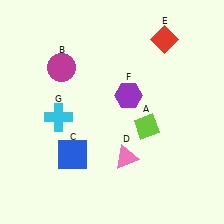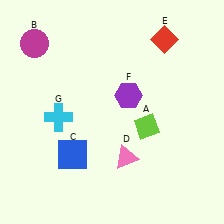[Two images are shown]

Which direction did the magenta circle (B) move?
The magenta circle (B) moved left.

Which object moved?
The magenta circle (B) moved left.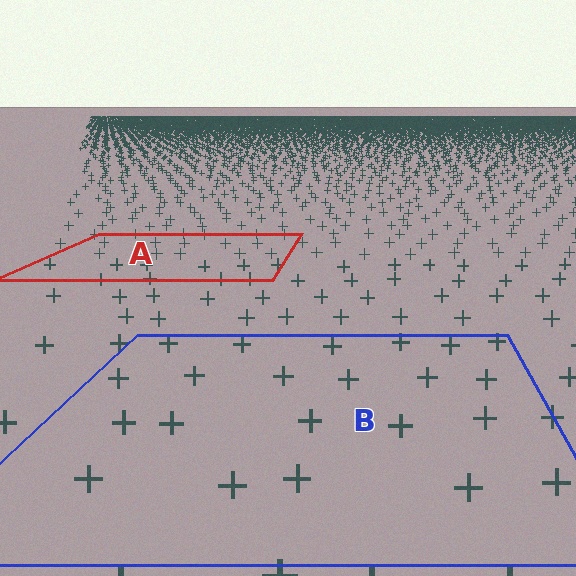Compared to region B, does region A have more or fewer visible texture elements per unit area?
Region A has more texture elements per unit area — they are packed more densely because it is farther away.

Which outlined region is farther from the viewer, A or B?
Region A is farther from the viewer — the texture elements inside it appear smaller and more densely packed.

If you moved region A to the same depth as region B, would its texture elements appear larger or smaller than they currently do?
They would appear larger. At a closer depth, the same texture elements are projected at a bigger on-screen size.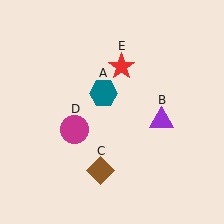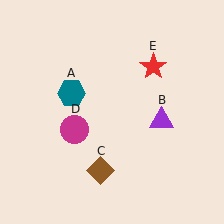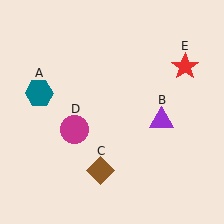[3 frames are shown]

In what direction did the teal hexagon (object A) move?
The teal hexagon (object A) moved left.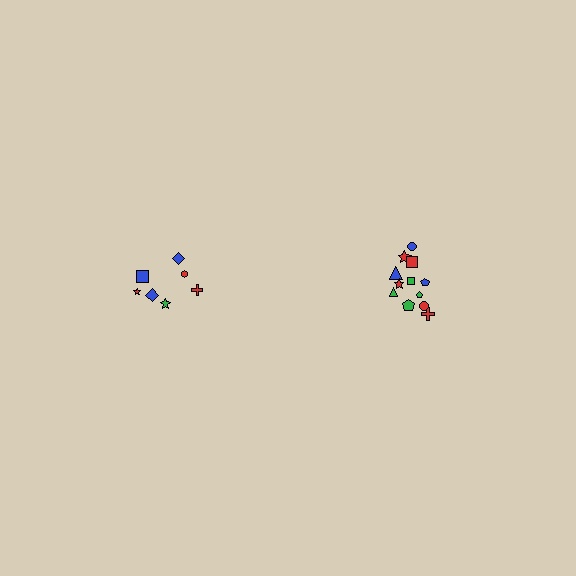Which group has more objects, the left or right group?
The right group.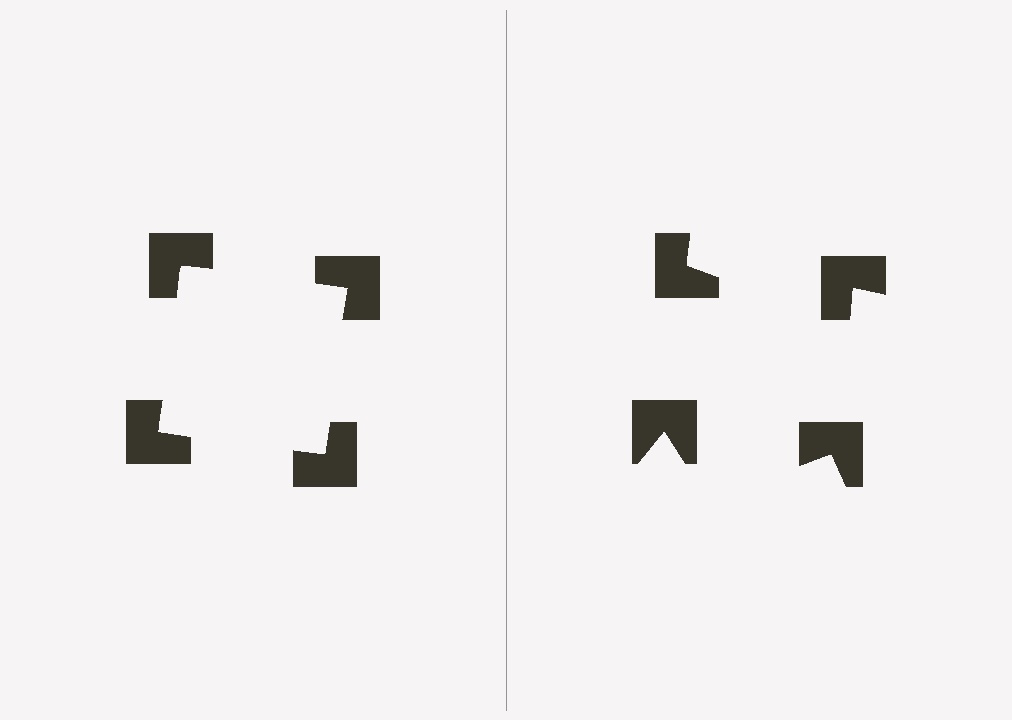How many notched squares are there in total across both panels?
8 — 4 on each side.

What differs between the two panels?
The notched squares are positioned identically on both sides; only the wedge orientations differ. On the left they align to a square; on the right they are misaligned.